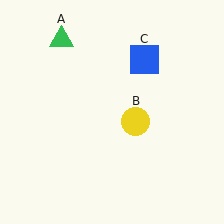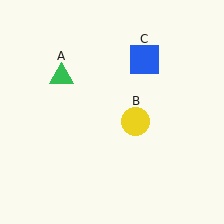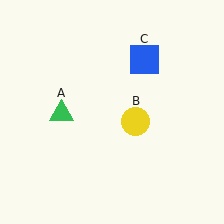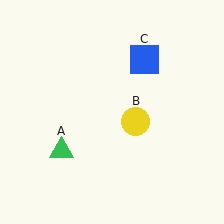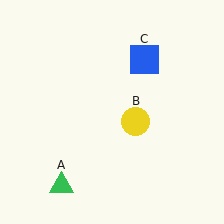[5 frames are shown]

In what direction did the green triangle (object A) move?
The green triangle (object A) moved down.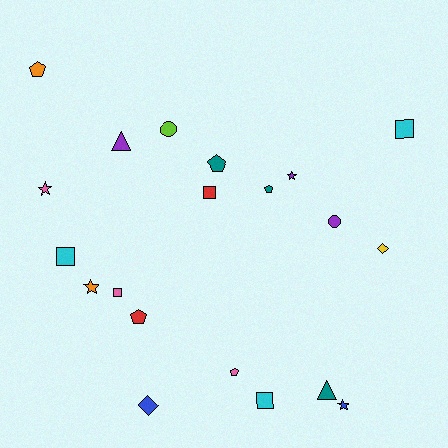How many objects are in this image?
There are 20 objects.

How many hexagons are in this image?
There are no hexagons.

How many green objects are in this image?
There are no green objects.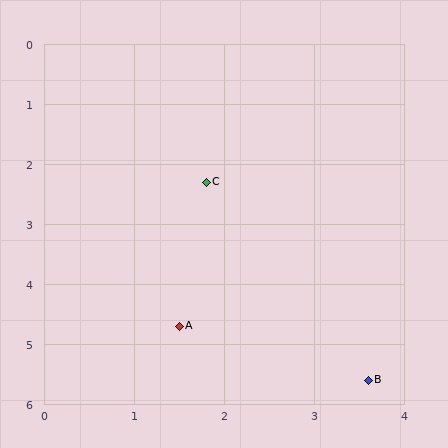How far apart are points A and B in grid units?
Points A and B are about 2.3 grid units apart.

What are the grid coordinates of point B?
Point B is at approximately (3.6, 5.6).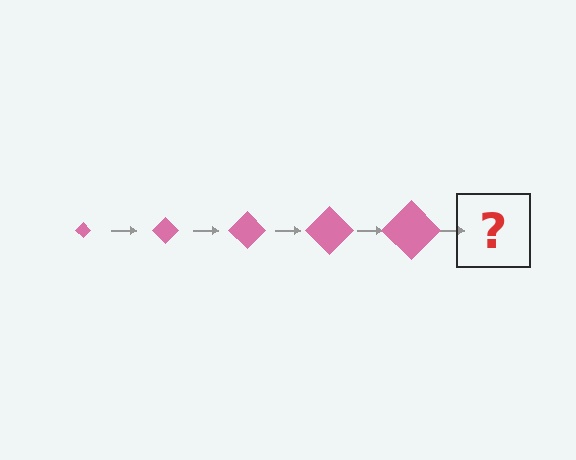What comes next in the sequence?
The next element should be a pink diamond, larger than the previous one.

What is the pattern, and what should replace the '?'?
The pattern is that the diamond gets progressively larger each step. The '?' should be a pink diamond, larger than the previous one.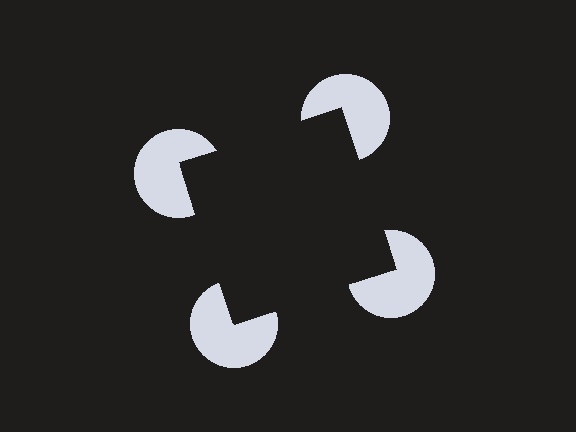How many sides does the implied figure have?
4 sides.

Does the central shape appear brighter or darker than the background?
It typically appears slightly darker than the background, even though no actual brightness change is drawn.